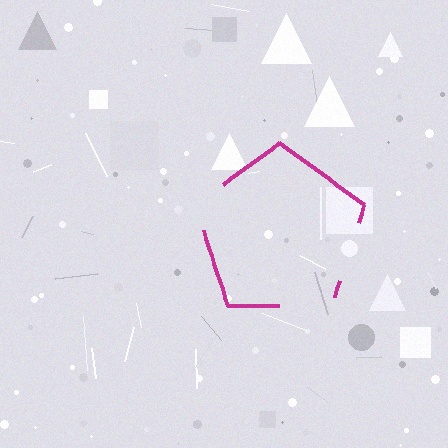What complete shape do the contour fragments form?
The contour fragments form a pentagon.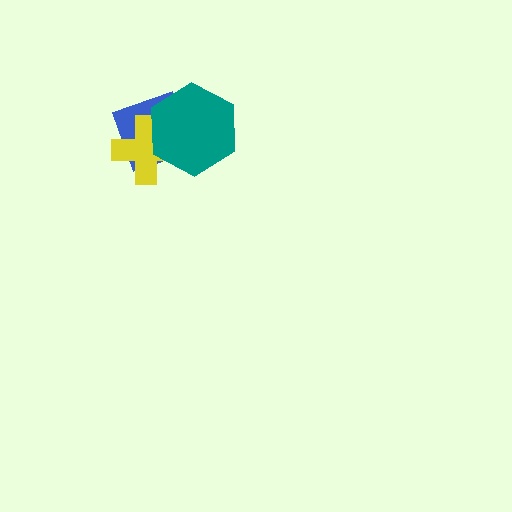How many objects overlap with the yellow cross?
2 objects overlap with the yellow cross.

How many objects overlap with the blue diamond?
2 objects overlap with the blue diamond.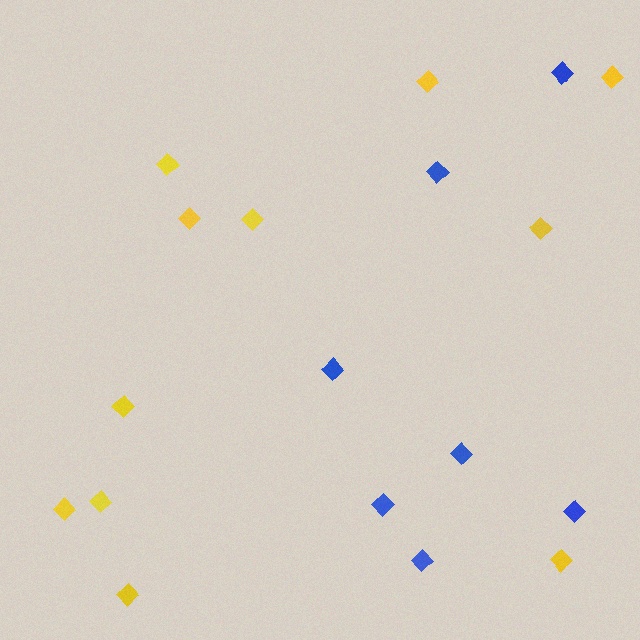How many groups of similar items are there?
There are 2 groups: one group of yellow diamonds (11) and one group of blue diamonds (7).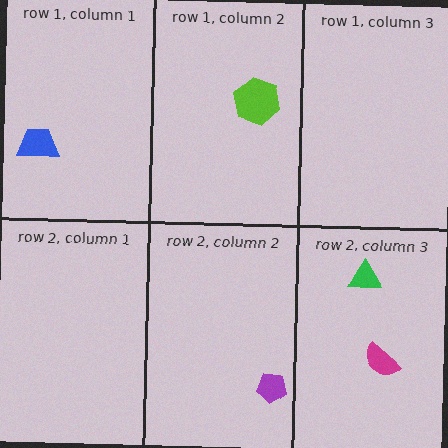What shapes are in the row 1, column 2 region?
The lime hexagon.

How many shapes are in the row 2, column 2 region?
1.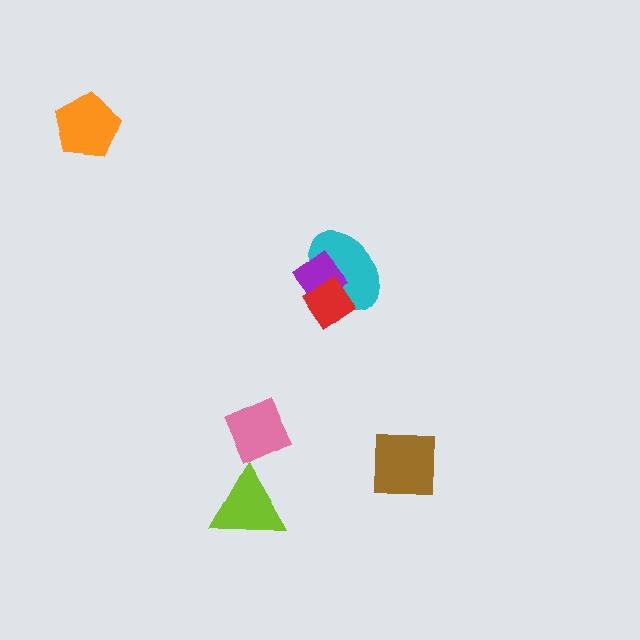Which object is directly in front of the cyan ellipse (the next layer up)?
The purple diamond is directly in front of the cyan ellipse.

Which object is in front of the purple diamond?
The red diamond is in front of the purple diamond.